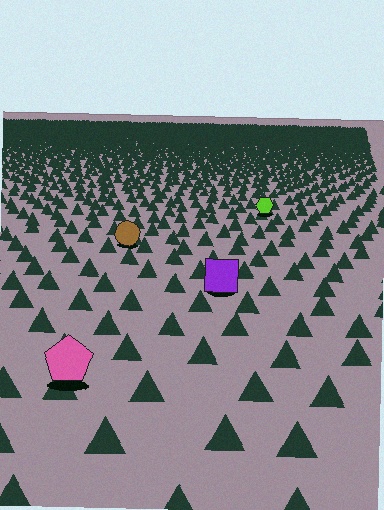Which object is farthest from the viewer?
The lime hexagon is farthest from the viewer. It appears smaller and the ground texture around it is denser.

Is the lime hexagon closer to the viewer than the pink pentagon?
No. The pink pentagon is closer — you can tell from the texture gradient: the ground texture is coarser near it.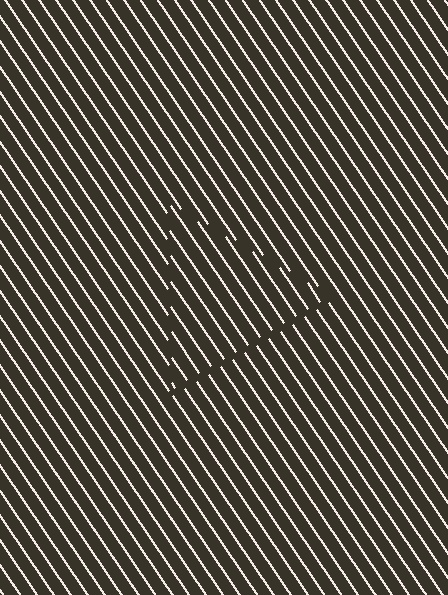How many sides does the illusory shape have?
3 sides — the line-ends trace a triangle.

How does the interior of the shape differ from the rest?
The interior of the shape contains the same grating, shifted by half a period — the contour is defined by the phase discontinuity where line-ends from the inner and outer gratings abut.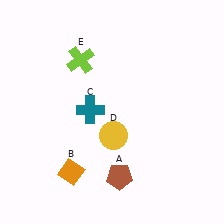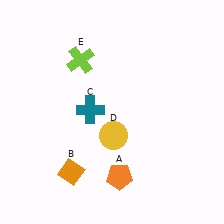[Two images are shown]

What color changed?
The pentagon (A) changed from brown in Image 1 to orange in Image 2.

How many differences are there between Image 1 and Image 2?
There is 1 difference between the two images.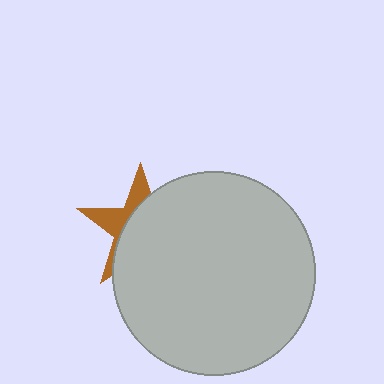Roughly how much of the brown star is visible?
A small part of it is visible (roughly 33%).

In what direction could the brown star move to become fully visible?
The brown star could move left. That would shift it out from behind the light gray circle entirely.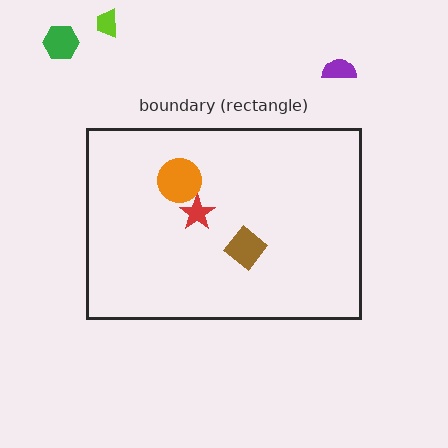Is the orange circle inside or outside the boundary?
Inside.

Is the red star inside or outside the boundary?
Inside.